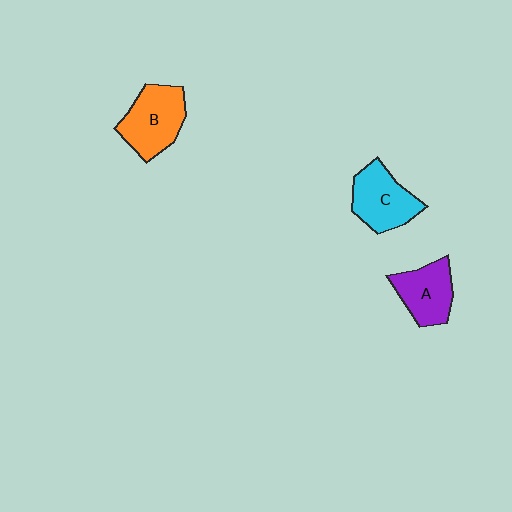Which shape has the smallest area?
Shape A (purple).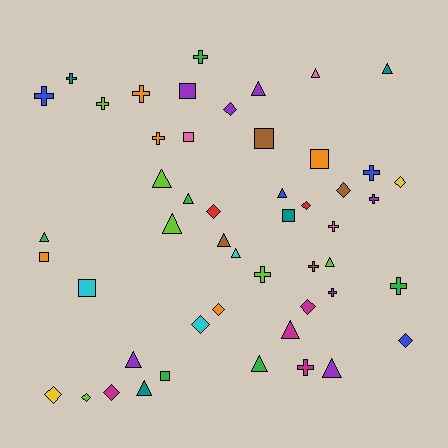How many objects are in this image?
There are 50 objects.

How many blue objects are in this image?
There are 4 blue objects.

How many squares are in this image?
There are 8 squares.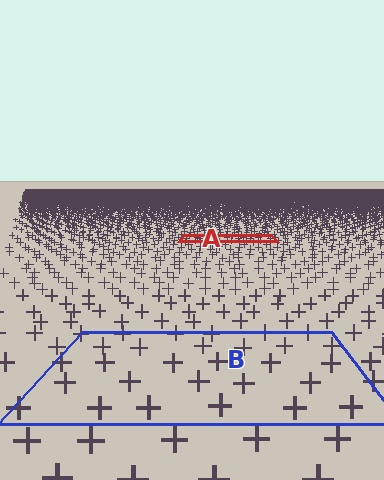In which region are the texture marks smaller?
The texture marks are smaller in region A, because it is farther away.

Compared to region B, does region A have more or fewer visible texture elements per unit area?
Region A has more texture elements per unit area — they are packed more densely because it is farther away.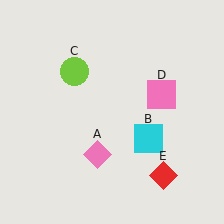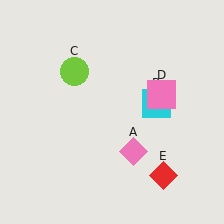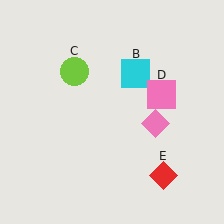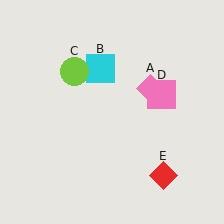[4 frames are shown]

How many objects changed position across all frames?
2 objects changed position: pink diamond (object A), cyan square (object B).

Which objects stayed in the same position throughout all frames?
Lime circle (object C) and pink square (object D) and red diamond (object E) remained stationary.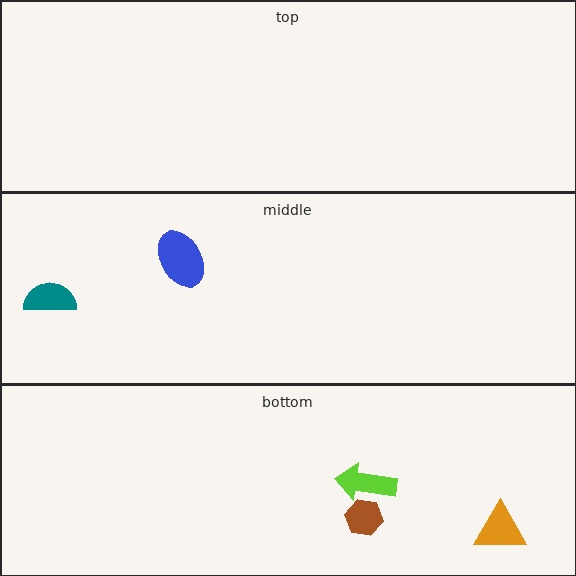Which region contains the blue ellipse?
The middle region.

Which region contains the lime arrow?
The bottom region.